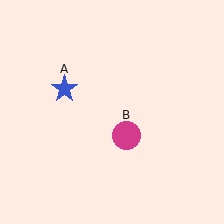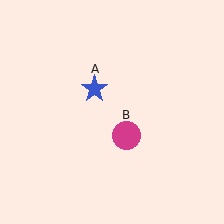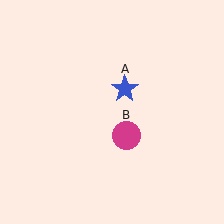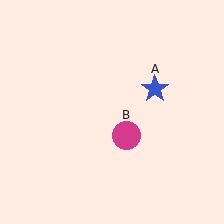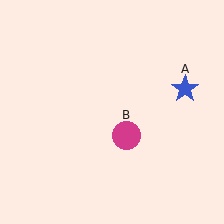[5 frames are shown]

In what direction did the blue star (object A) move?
The blue star (object A) moved right.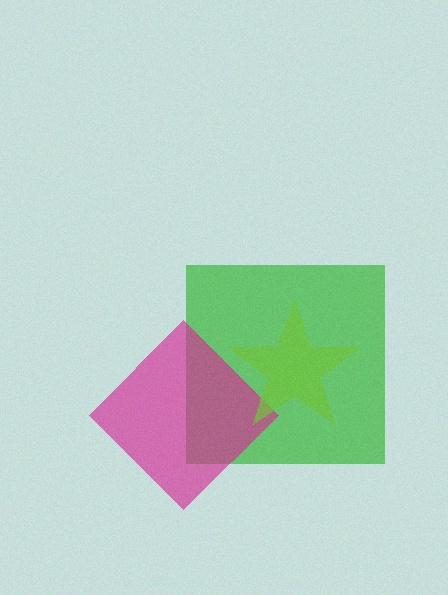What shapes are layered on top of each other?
The layered shapes are: a green square, a magenta diamond, a lime star.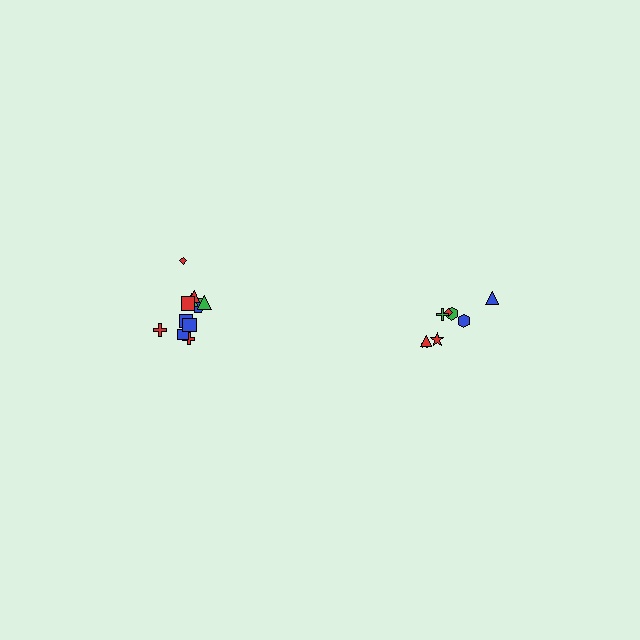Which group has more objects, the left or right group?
The left group.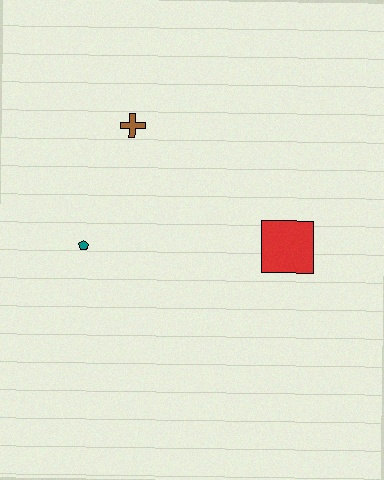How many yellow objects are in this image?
There are no yellow objects.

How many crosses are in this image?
There is 1 cross.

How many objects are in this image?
There are 3 objects.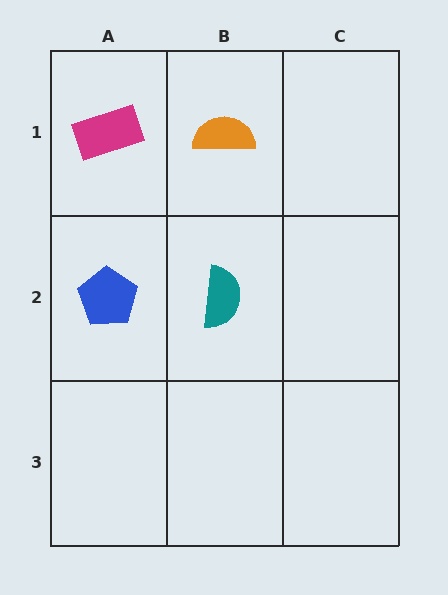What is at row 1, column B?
An orange semicircle.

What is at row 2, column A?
A blue pentagon.